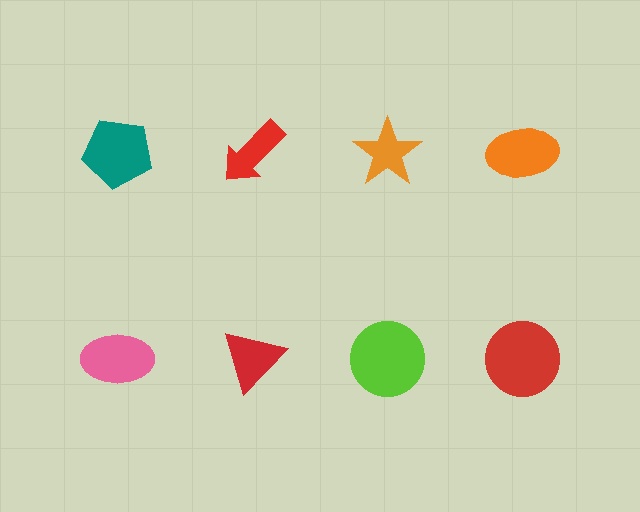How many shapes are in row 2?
4 shapes.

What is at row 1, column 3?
An orange star.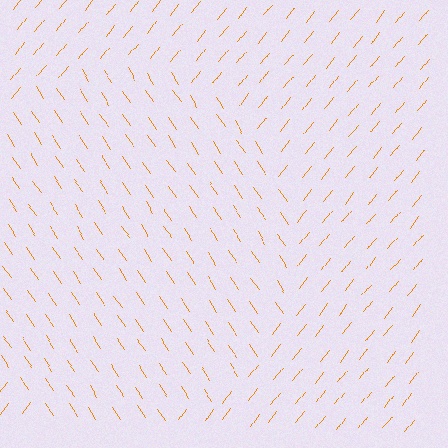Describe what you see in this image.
The image is filled with small orange line segments. A circle region in the image has lines oriented differently from the surrounding lines, creating a visible texture boundary.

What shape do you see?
I see a circle.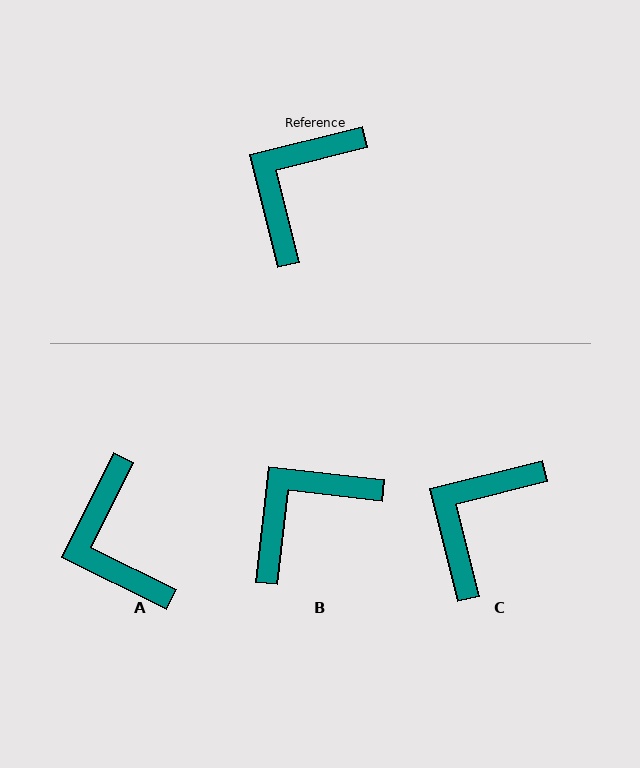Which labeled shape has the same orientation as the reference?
C.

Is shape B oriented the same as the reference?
No, it is off by about 21 degrees.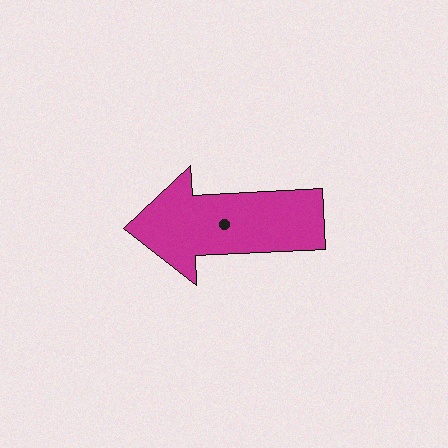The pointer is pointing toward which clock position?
Roughly 9 o'clock.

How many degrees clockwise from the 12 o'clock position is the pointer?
Approximately 267 degrees.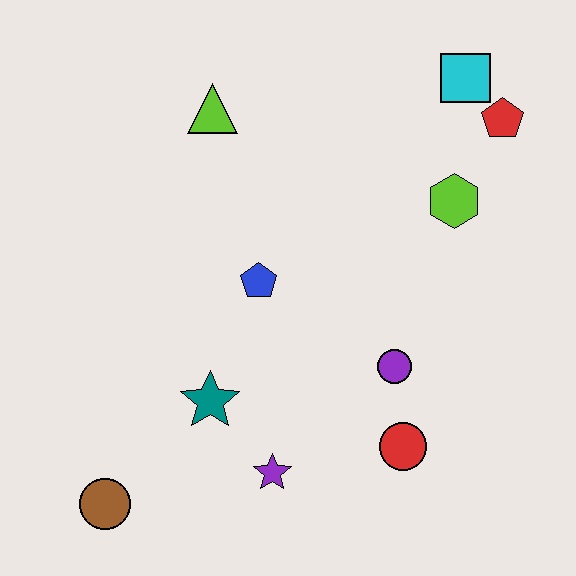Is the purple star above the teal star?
No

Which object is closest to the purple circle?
The red circle is closest to the purple circle.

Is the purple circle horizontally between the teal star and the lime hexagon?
Yes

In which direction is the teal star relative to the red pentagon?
The teal star is to the left of the red pentagon.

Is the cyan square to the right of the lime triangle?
Yes